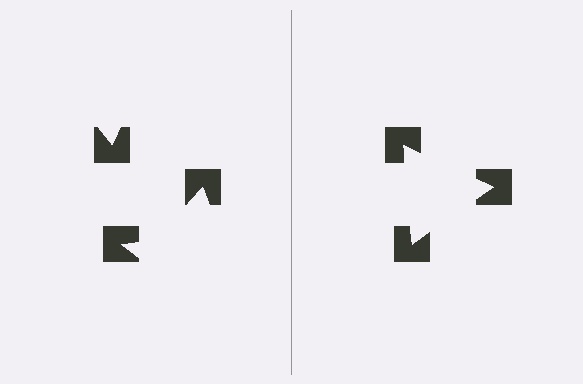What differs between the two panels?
The notched squares are positioned identically on both sides; only the wedge orientations differ. On the right they align to a triangle; on the left they are misaligned.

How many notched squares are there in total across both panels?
6 — 3 on each side.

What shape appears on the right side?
An illusory triangle.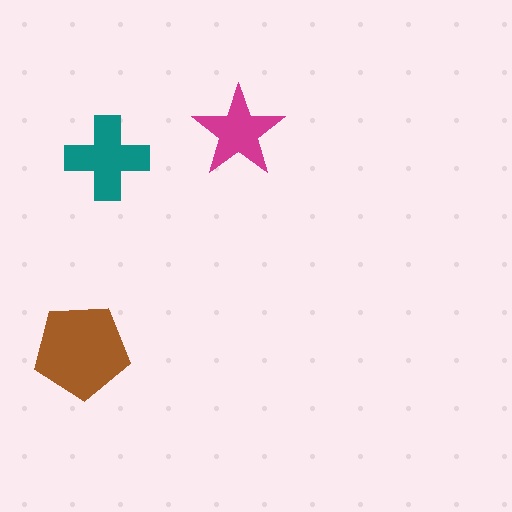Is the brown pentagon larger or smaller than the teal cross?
Larger.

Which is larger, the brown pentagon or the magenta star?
The brown pentagon.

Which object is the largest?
The brown pentagon.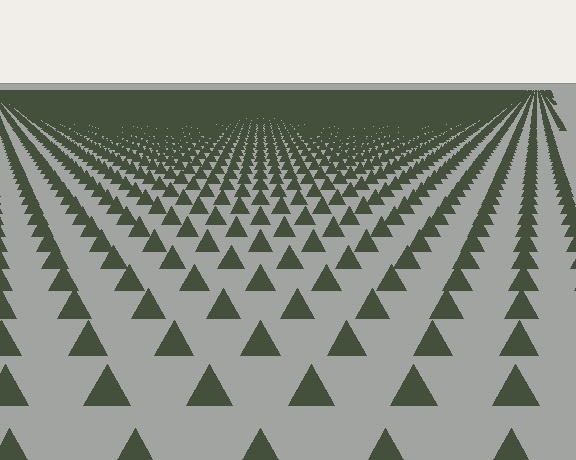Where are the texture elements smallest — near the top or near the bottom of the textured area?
Near the top.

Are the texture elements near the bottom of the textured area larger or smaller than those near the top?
Larger. Near the bottom, elements are closer to the viewer and appear at a bigger on-screen size.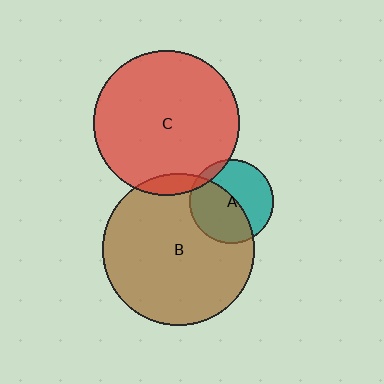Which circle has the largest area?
Circle B (brown).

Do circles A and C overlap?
Yes.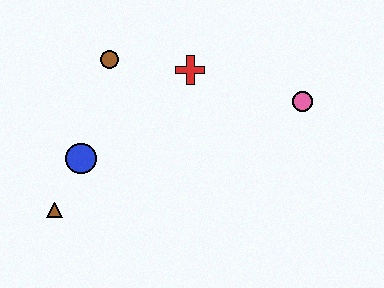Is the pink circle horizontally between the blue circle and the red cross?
No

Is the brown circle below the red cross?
No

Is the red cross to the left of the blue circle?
No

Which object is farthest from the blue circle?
The pink circle is farthest from the blue circle.